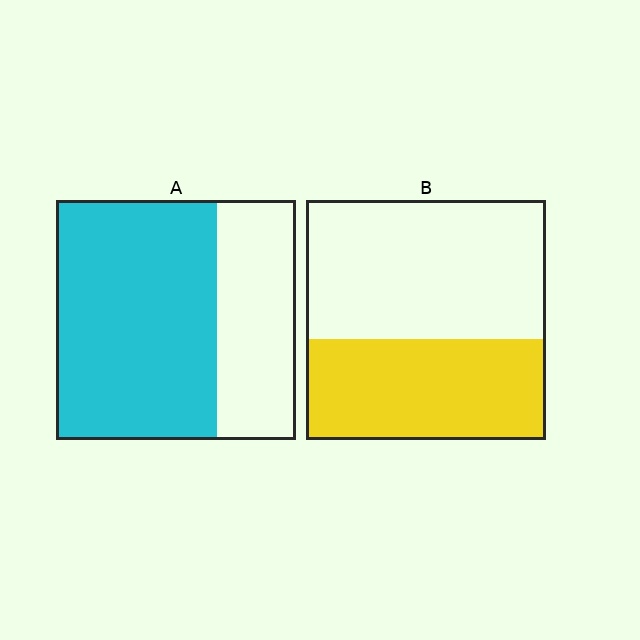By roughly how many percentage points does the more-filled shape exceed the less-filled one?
By roughly 25 percentage points (A over B).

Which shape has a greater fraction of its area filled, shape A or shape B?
Shape A.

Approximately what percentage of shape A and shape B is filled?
A is approximately 65% and B is approximately 40%.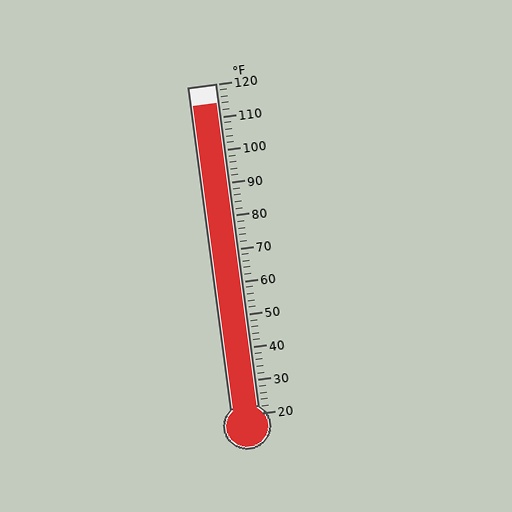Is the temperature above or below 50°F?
The temperature is above 50°F.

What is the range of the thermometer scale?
The thermometer scale ranges from 20°F to 120°F.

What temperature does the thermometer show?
The thermometer shows approximately 114°F.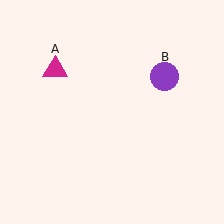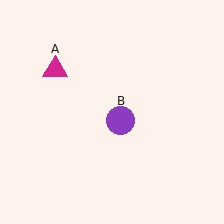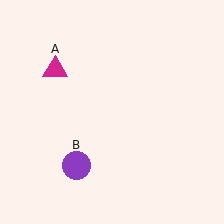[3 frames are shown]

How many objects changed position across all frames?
1 object changed position: purple circle (object B).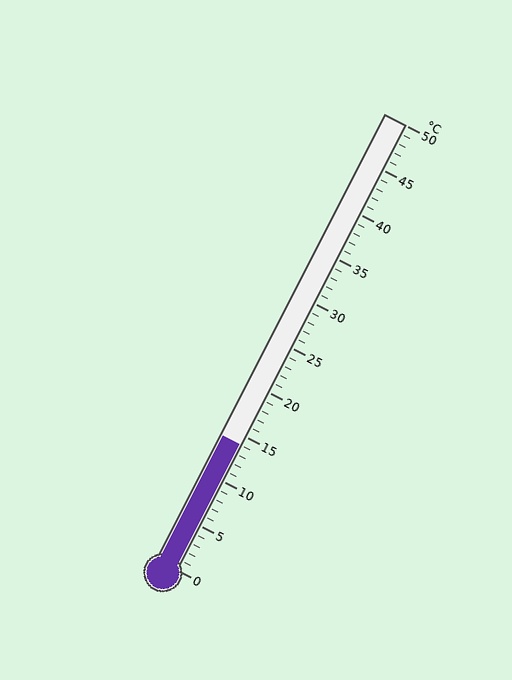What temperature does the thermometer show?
The thermometer shows approximately 14°C.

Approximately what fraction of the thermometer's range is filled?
The thermometer is filled to approximately 30% of its range.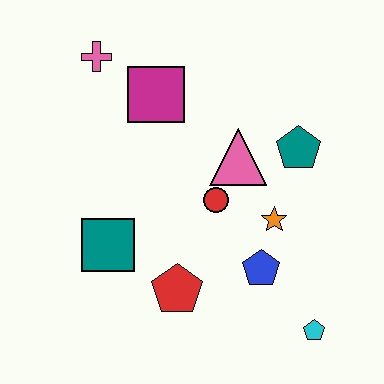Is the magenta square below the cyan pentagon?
No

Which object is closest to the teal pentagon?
The pink triangle is closest to the teal pentagon.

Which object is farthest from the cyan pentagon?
The pink cross is farthest from the cyan pentagon.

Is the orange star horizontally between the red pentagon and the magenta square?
No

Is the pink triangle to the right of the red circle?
Yes